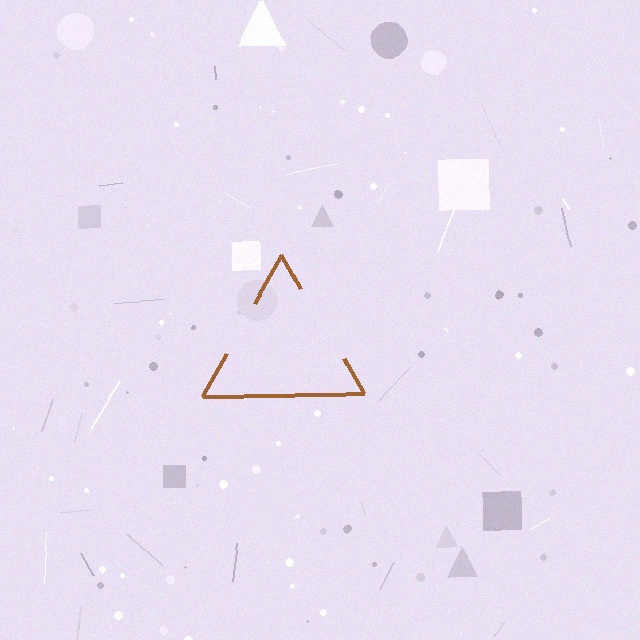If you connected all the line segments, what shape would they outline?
They would outline a triangle.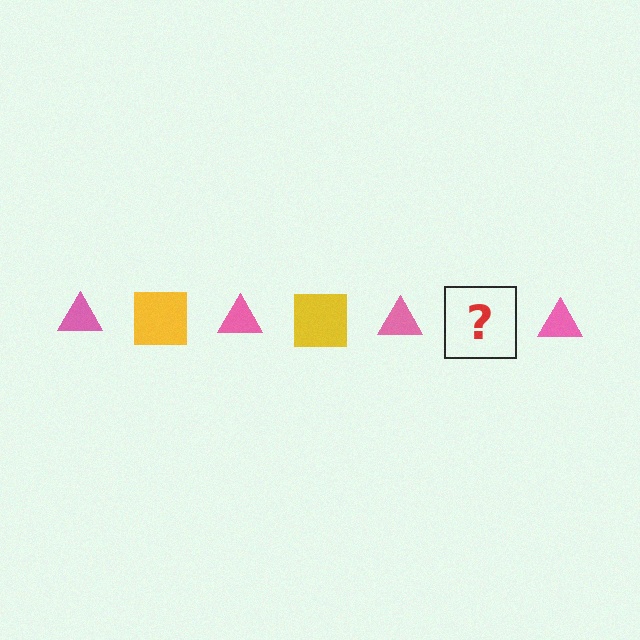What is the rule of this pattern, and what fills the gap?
The rule is that the pattern alternates between pink triangle and yellow square. The gap should be filled with a yellow square.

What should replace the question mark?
The question mark should be replaced with a yellow square.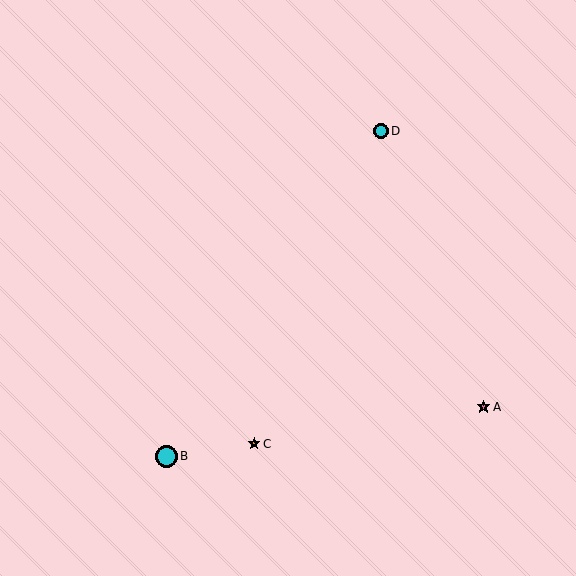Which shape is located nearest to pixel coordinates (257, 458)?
The orange star (labeled C) at (254, 444) is nearest to that location.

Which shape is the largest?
The cyan circle (labeled B) is the largest.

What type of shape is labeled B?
Shape B is a cyan circle.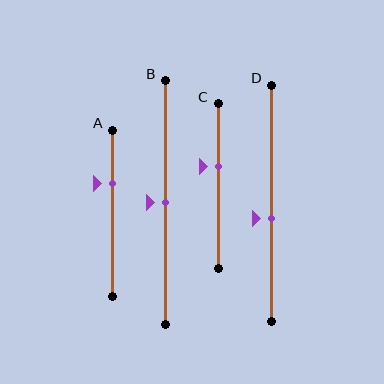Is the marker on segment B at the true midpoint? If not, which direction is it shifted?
Yes, the marker on segment B is at the true midpoint.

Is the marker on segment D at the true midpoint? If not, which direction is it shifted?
No, the marker on segment D is shifted downward by about 7% of the segment length.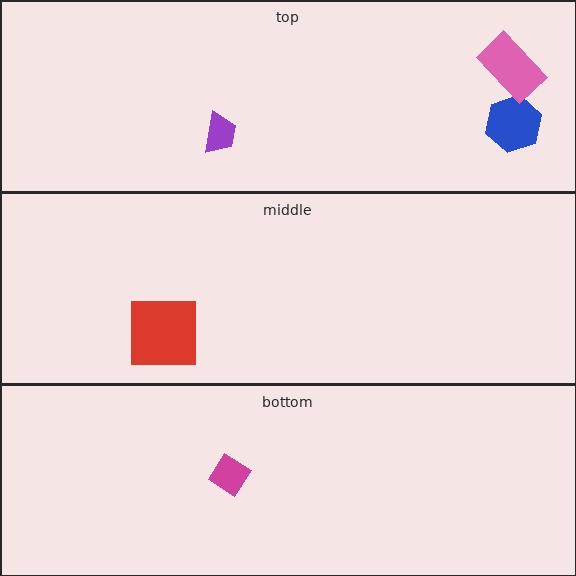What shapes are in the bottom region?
The magenta diamond.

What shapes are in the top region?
The blue hexagon, the purple trapezoid, the pink rectangle.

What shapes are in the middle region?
The red square.